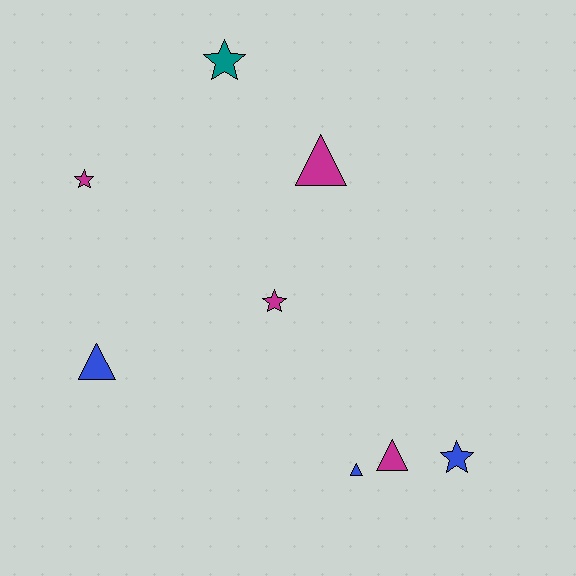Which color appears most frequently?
Magenta, with 4 objects.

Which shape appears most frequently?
Star, with 4 objects.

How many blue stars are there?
There is 1 blue star.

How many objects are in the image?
There are 8 objects.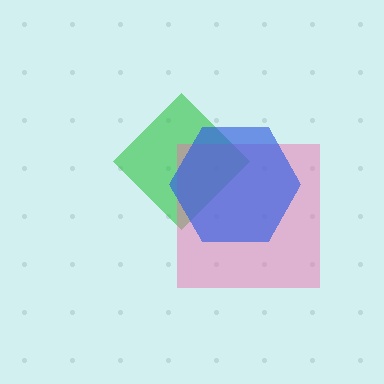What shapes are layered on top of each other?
The layered shapes are: a green diamond, a pink square, a blue hexagon.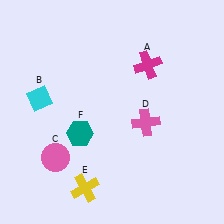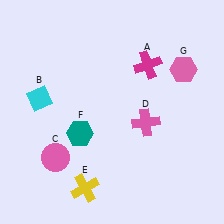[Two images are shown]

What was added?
A pink hexagon (G) was added in Image 2.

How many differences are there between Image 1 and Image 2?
There is 1 difference between the two images.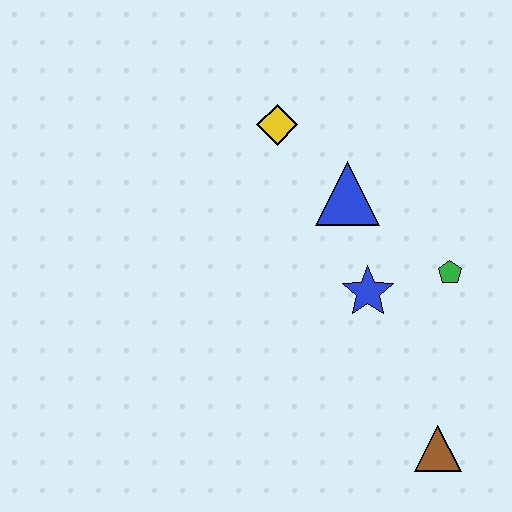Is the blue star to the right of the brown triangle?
No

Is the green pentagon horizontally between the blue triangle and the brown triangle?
No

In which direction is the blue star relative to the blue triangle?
The blue star is below the blue triangle.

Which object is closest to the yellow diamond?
The blue triangle is closest to the yellow diamond.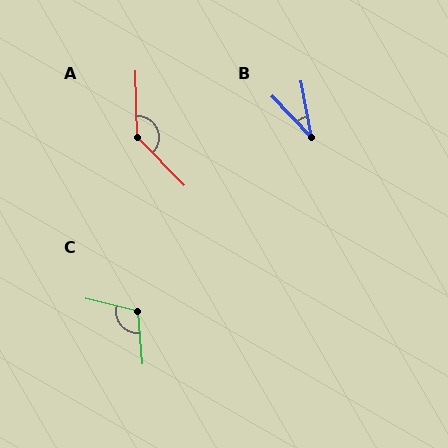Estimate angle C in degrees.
Approximately 109 degrees.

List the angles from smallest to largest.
B (33°), C (109°), A (137°).